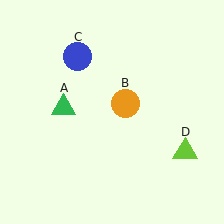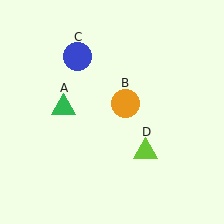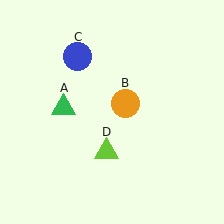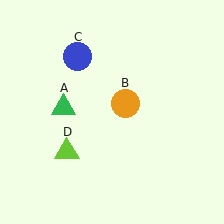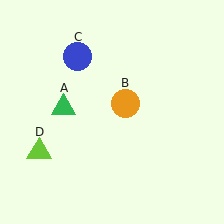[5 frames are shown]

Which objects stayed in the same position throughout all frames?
Green triangle (object A) and orange circle (object B) and blue circle (object C) remained stationary.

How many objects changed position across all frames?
1 object changed position: lime triangle (object D).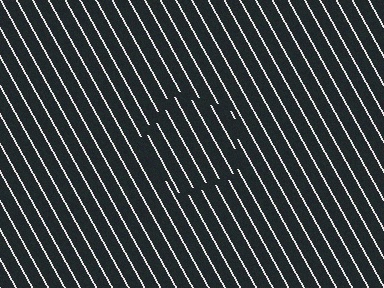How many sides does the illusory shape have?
5 sides — the line-ends trace a pentagon.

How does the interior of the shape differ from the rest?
The interior of the shape contains the same grating, shifted by half a period — the contour is defined by the phase discontinuity where line-ends from the inner and outer gratings abut.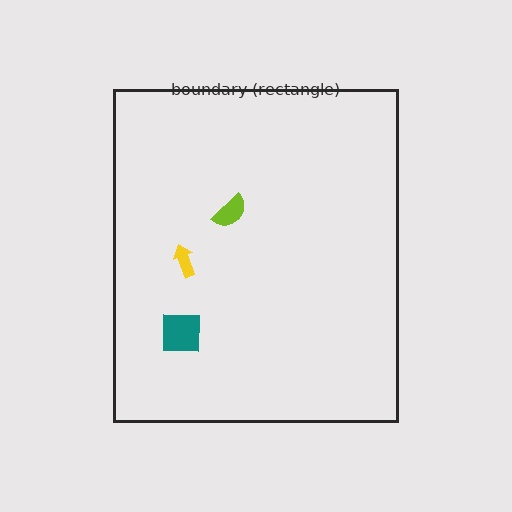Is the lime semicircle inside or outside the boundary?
Inside.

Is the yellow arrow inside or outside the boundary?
Inside.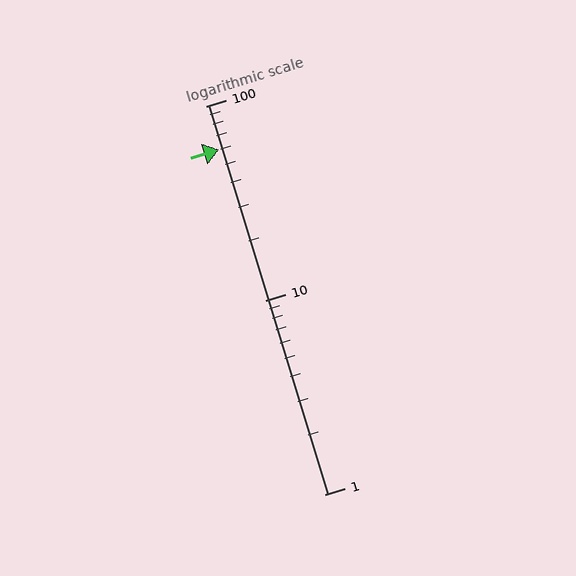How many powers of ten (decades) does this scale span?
The scale spans 2 decades, from 1 to 100.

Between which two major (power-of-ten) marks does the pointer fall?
The pointer is between 10 and 100.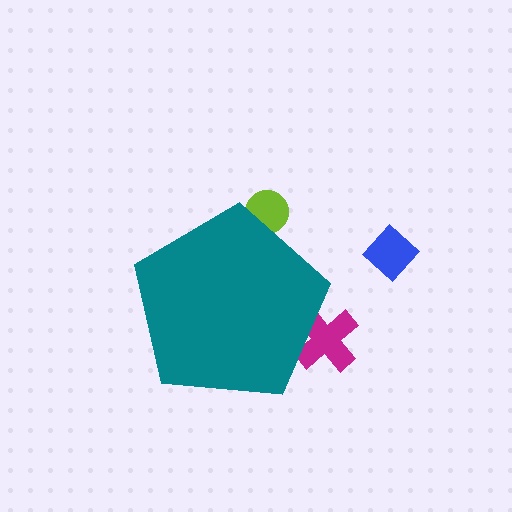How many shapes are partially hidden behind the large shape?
2 shapes are partially hidden.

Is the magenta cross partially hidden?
Yes, the magenta cross is partially hidden behind the teal pentagon.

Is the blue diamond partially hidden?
No, the blue diamond is fully visible.